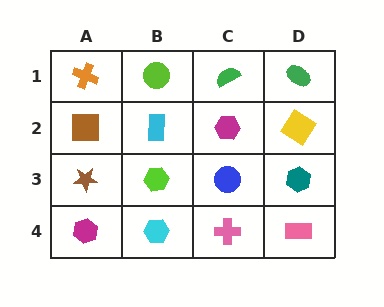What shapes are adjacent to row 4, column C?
A blue circle (row 3, column C), a cyan hexagon (row 4, column B), a pink rectangle (row 4, column D).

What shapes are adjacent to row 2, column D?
A green ellipse (row 1, column D), a teal hexagon (row 3, column D), a magenta hexagon (row 2, column C).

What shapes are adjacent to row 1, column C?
A magenta hexagon (row 2, column C), a lime circle (row 1, column B), a green ellipse (row 1, column D).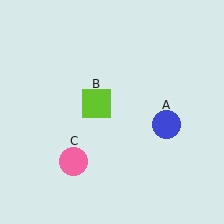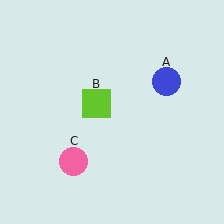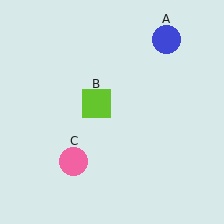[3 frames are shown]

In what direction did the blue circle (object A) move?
The blue circle (object A) moved up.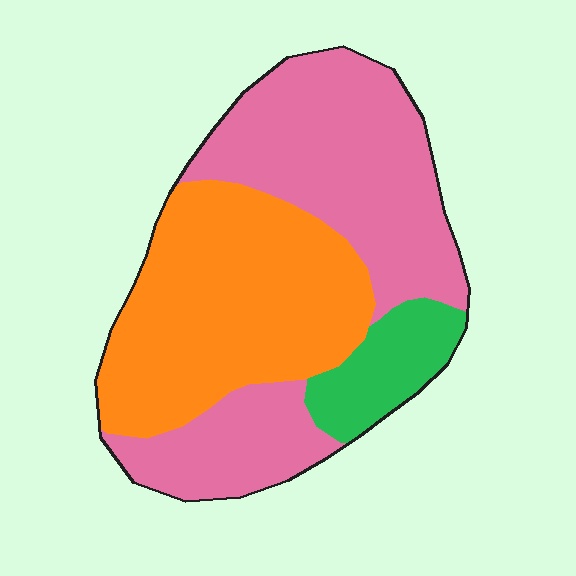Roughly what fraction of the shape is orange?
Orange takes up between a quarter and a half of the shape.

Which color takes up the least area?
Green, at roughly 10%.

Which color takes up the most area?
Pink, at roughly 50%.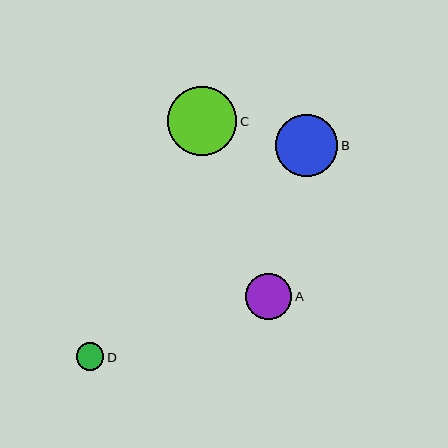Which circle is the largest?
Circle C is the largest with a size of approximately 69 pixels.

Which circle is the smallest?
Circle D is the smallest with a size of approximately 28 pixels.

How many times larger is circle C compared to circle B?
Circle C is approximately 1.1 times the size of circle B.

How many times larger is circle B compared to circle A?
Circle B is approximately 1.3 times the size of circle A.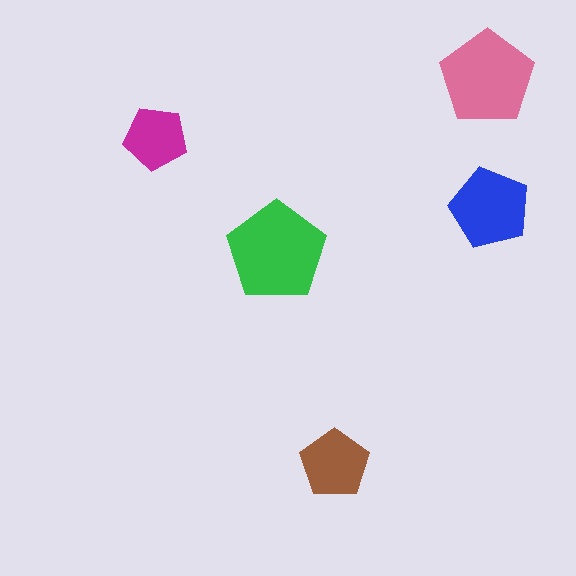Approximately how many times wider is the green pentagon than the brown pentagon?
About 1.5 times wider.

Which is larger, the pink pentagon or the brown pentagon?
The pink one.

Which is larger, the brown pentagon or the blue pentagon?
The blue one.